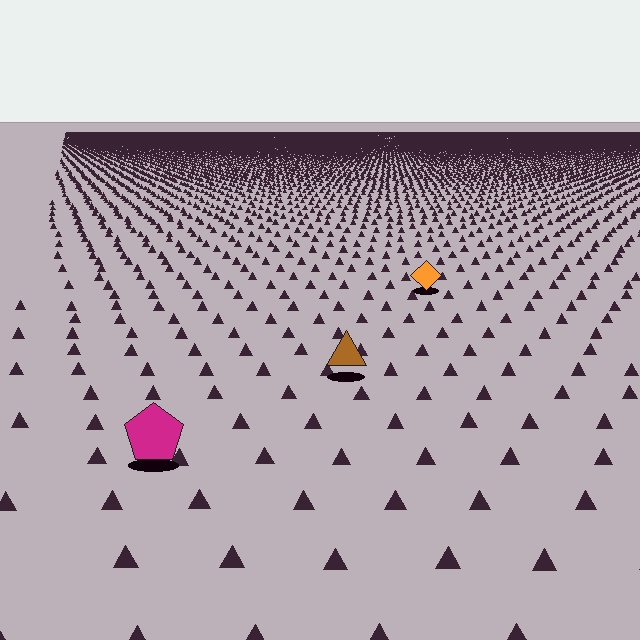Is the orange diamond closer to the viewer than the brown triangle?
No. The brown triangle is closer — you can tell from the texture gradient: the ground texture is coarser near it.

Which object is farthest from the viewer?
The orange diamond is farthest from the viewer. It appears smaller and the ground texture around it is denser.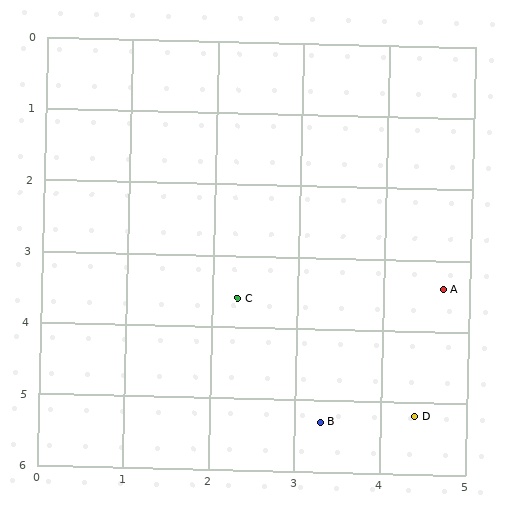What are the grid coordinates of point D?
Point D is at approximately (4.4, 5.2).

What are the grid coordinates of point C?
Point C is at approximately (2.3, 3.6).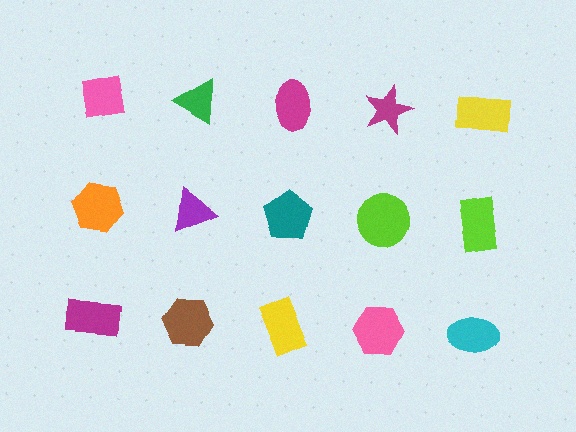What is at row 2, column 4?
A lime circle.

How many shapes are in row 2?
5 shapes.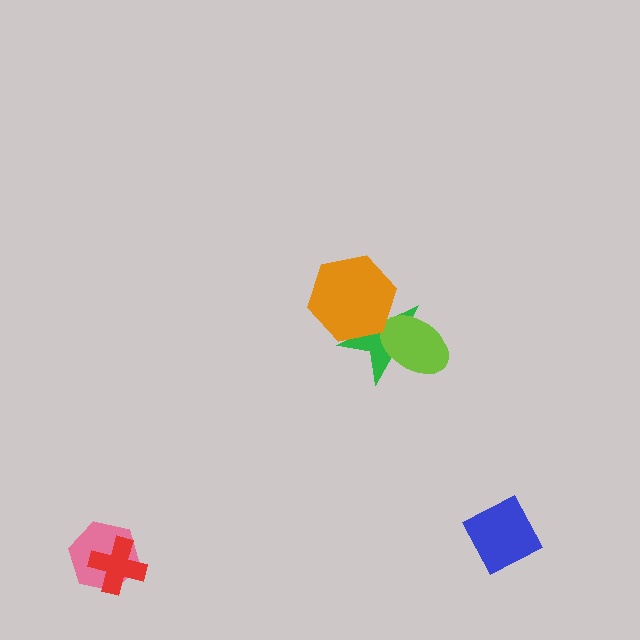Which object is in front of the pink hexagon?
The red cross is in front of the pink hexagon.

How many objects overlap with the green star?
2 objects overlap with the green star.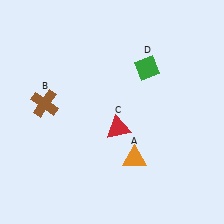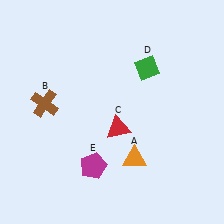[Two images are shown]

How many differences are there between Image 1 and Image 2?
There is 1 difference between the two images.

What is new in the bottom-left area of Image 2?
A magenta pentagon (E) was added in the bottom-left area of Image 2.